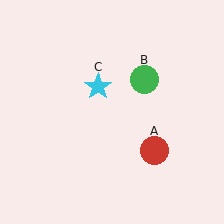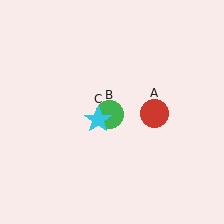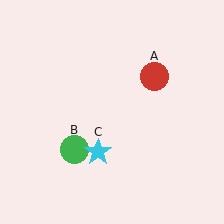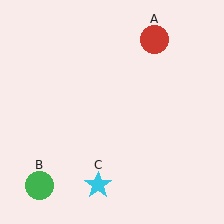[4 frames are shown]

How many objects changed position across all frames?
3 objects changed position: red circle (object A), green circle (object B), cyan star (object C).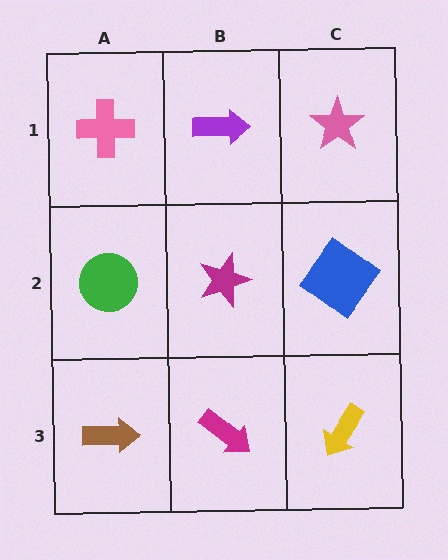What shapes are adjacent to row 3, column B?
A magenta star (row 2, column B), a brown arrow (row 3, column A), a yellow arrow (row 3, column C).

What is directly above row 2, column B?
A purple arrow.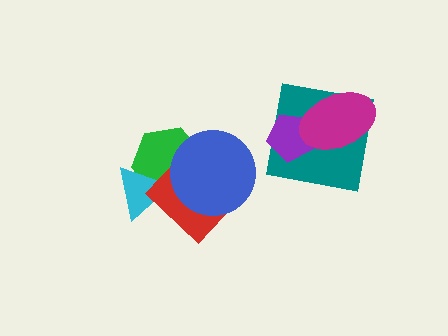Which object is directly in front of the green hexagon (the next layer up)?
The cyan triangle is directly in front of the green hexagon.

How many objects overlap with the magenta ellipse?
2 objects overlap with the magenta ellipse.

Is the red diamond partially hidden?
Yes, it is partially covered by another shape.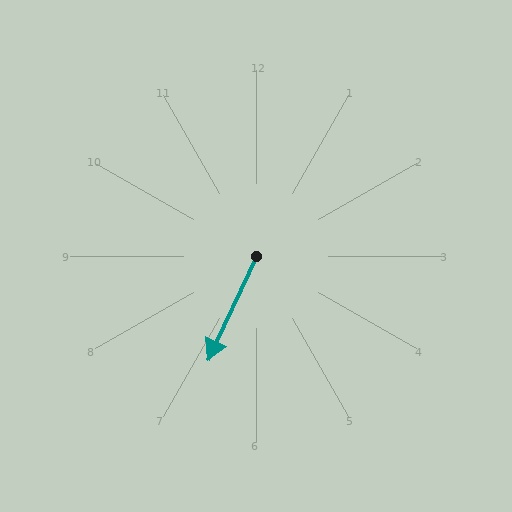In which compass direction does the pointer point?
Southwest.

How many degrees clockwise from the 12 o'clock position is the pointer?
Approximately 205 degrees.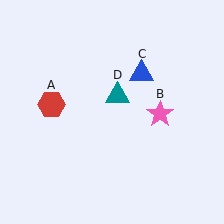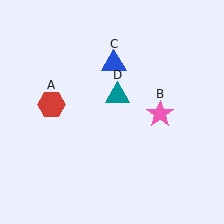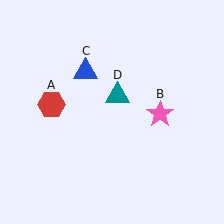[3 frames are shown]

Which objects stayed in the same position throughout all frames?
Red hexagon (object A) and pink star (object B) and teal triangle (object D) remained stationary.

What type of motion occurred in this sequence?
The blue triangle (object C) rotated counterclockwise around the center of the scene.